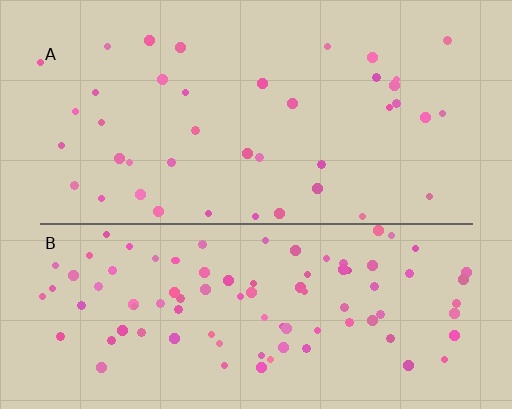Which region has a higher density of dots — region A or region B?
B (the bottom).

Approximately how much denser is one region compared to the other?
Approximately 2.3× — region B over region A.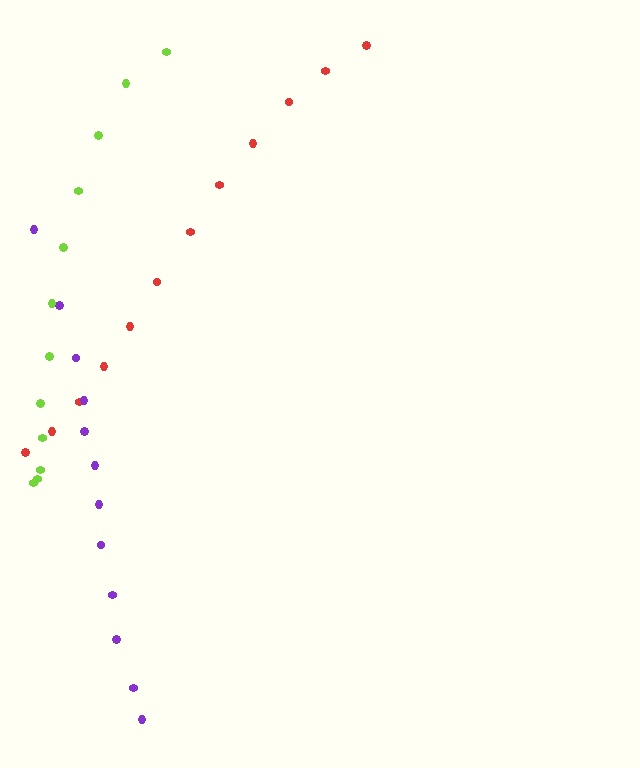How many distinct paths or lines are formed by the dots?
There are 3 distinct paths.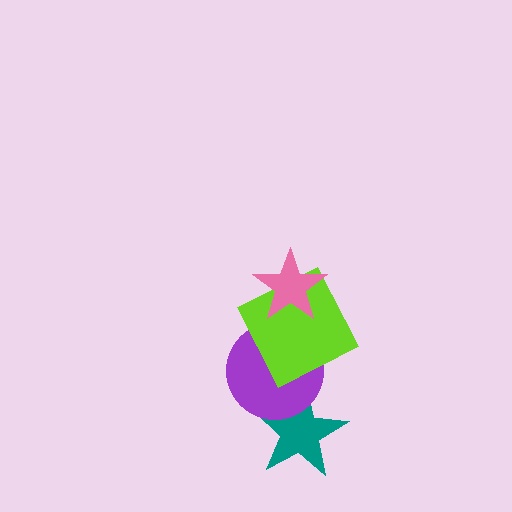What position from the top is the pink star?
The pink star is 1st from the top.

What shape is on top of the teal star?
The purple circle is on top of the teal star.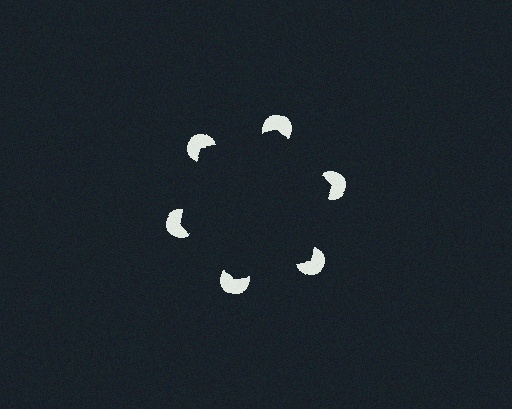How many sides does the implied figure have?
6 sides.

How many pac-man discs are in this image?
There are 6 — one at each vertex of the illusory hexagon.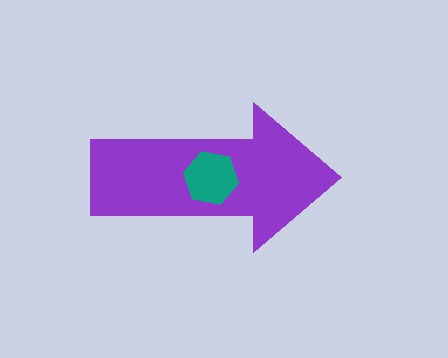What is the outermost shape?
The purple arrow.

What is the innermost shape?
The teal hexagon.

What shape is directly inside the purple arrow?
The teal hexagon.